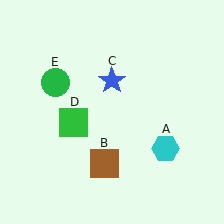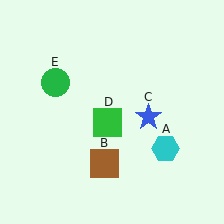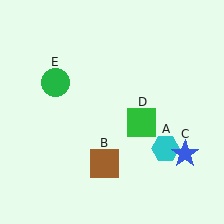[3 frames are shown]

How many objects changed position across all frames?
2 objects changed position: blue star (object C), green square (object D).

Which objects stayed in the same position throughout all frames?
Cyan hexagon (object A) and brown square (object B) and green circle (object E) remained stationary.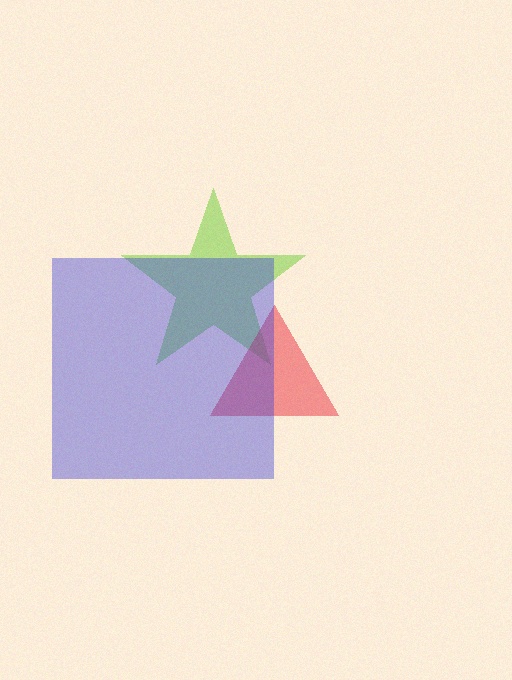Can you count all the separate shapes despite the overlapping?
Yes, there are 3 separate shapes.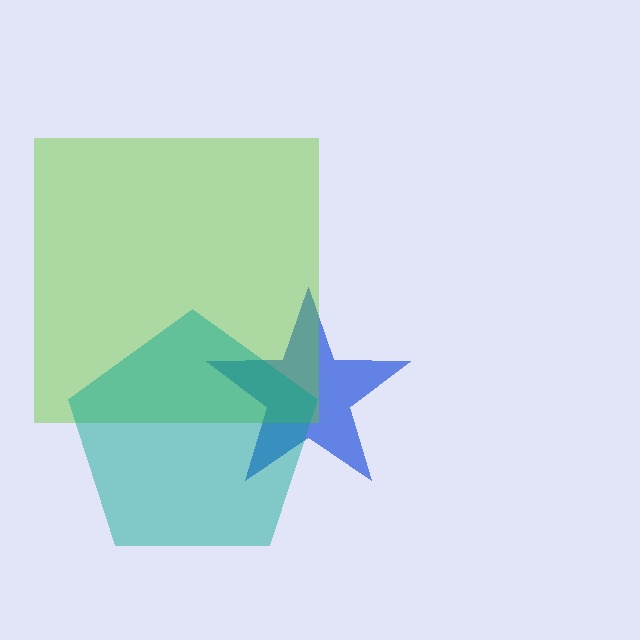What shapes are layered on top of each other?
The layered shapes are: a blue star, a lime square, a teal pentagon.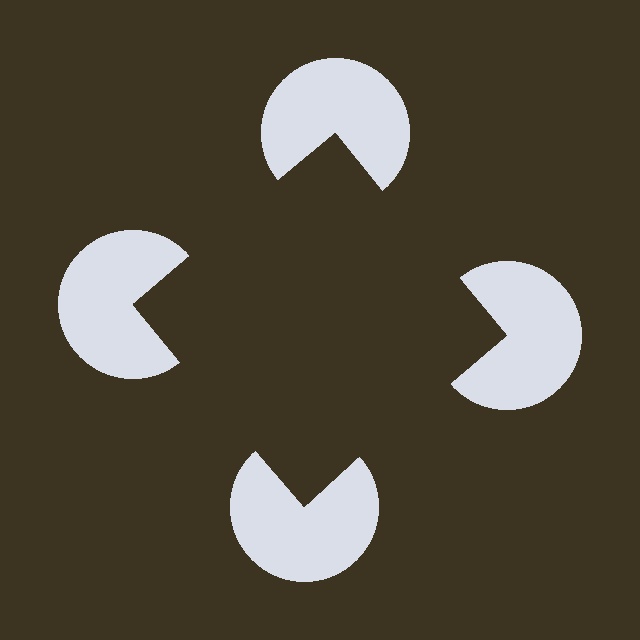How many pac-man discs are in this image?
There are 4 — one at each vertex of the illusory square.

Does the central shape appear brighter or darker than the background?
It typically appears slightly darker than the background, even though no actual brightness change is drawn.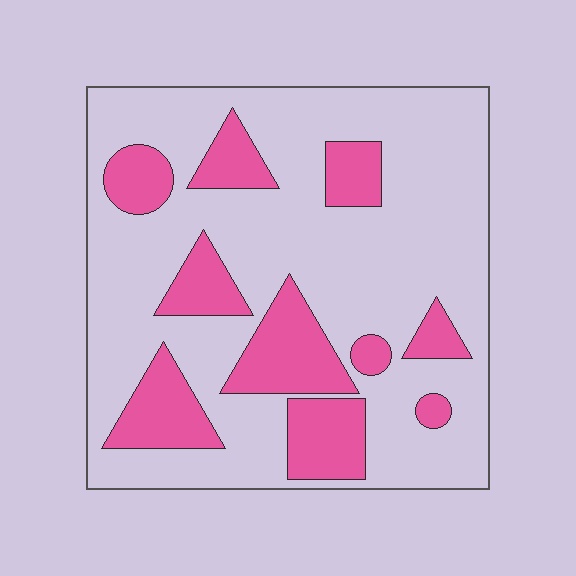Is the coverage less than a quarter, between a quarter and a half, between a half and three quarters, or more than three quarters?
Between a quarter and a half.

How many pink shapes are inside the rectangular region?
10.